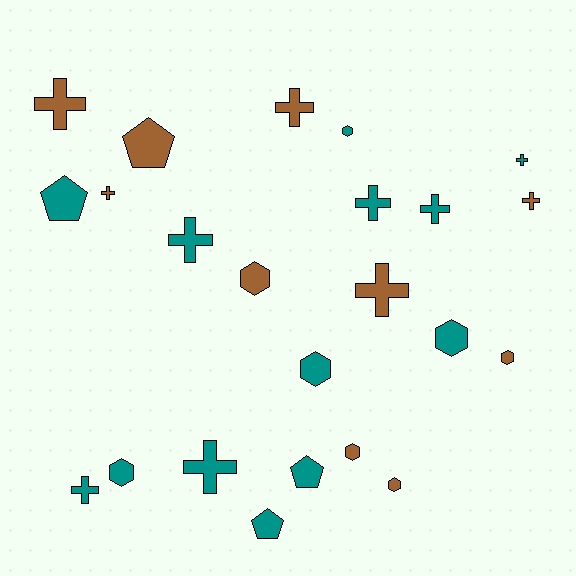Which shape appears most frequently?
Cross, with 11 objects.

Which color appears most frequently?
Teal, with 13 objects.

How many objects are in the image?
There are 23 objects.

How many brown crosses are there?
There are 5 brown crosses.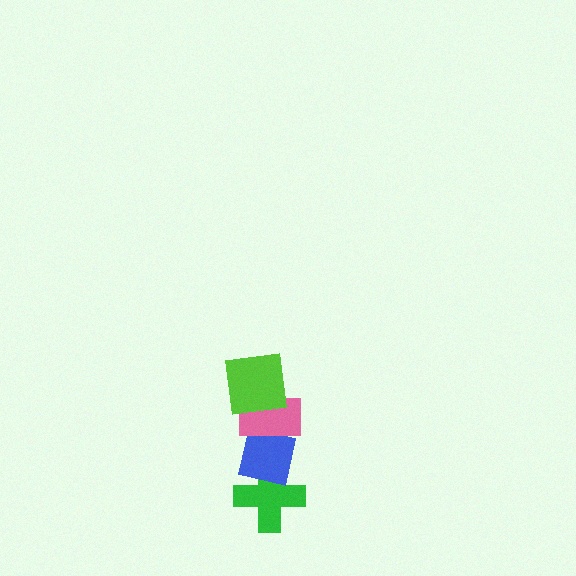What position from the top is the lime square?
The lime square is 1st from the top.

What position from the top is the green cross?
The green cross is 4th from the top.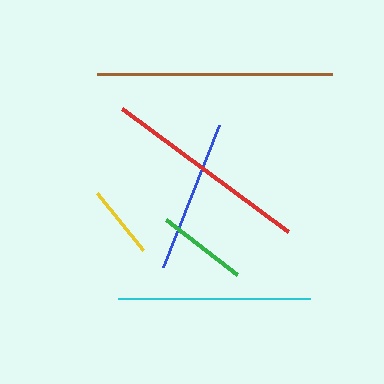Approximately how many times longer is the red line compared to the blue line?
The red line is approximately 1.4 times the length of the blue line.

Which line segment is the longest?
The brown line is the longest at approximately 235 pixels.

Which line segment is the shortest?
The yellow line is the shortest at approximately 74 pixels.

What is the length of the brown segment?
The brown segment is approximately 235 pixels long.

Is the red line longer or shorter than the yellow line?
The red line is longer than the yellow line.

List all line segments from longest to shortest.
From longest to shortest: brown, red, cyan, blue, green, yellow.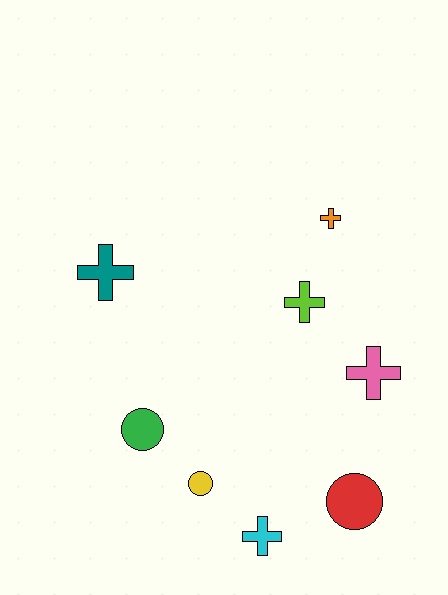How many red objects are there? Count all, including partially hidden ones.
There is 1 red object.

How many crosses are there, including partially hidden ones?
There are 5 crosses.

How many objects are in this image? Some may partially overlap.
There are 8 objects.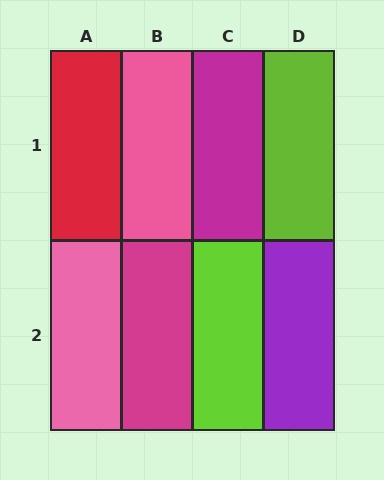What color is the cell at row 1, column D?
Lime.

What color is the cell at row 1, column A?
Red.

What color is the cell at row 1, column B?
Pink.